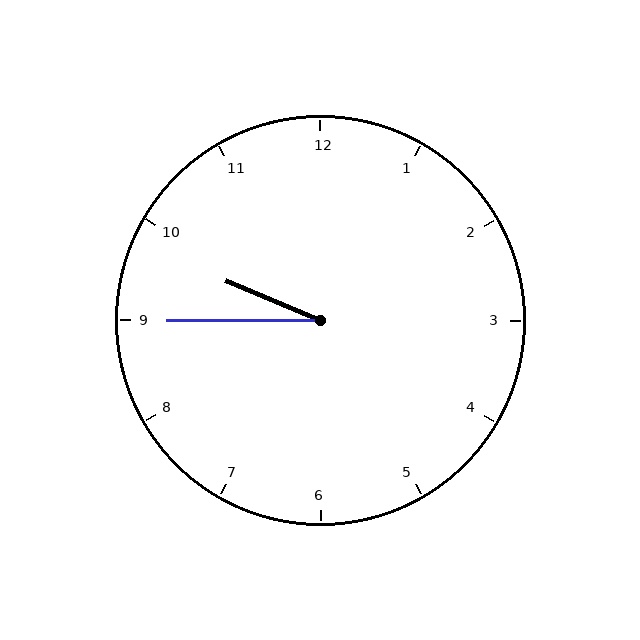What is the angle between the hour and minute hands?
Approximately 22 degrees.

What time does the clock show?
9:45.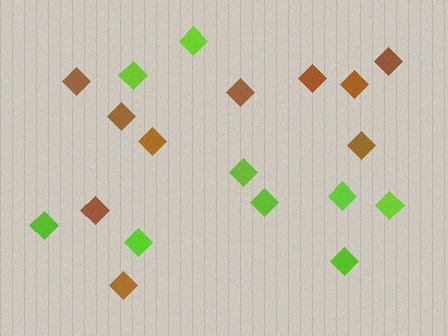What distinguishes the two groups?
There are 2 groups: one group of lime diamonds (9) and one group of brown diamonds (10).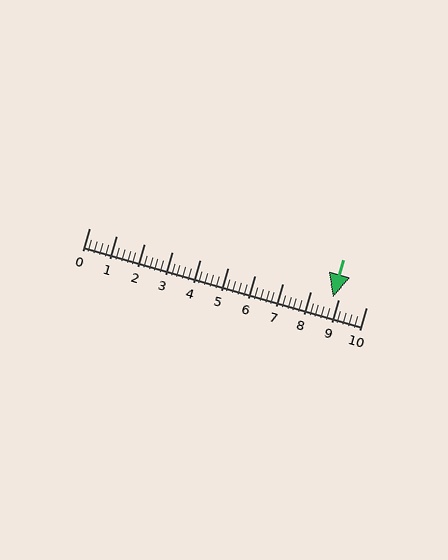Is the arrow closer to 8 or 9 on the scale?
The arrow is closer to 9.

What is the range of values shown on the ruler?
The ruler shows values from 0 to 10.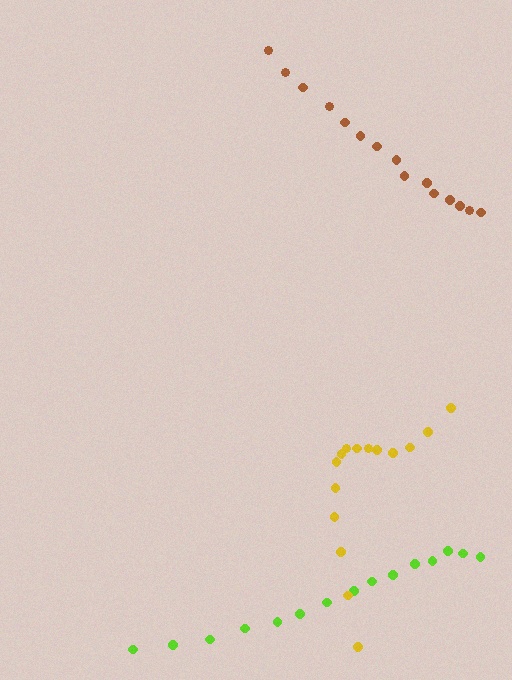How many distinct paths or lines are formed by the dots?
There are 3 distinct paths.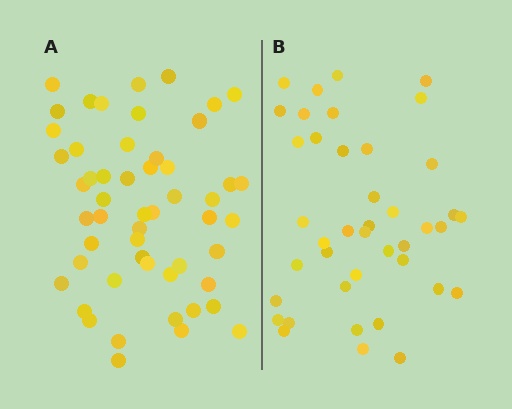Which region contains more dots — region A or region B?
Region A (the left region) has more dots.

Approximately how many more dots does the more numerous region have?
Region A has roughly 12 or so more dots than region B.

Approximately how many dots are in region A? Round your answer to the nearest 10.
About 50 dots. (The exact count is 53, which rounds to 50.)